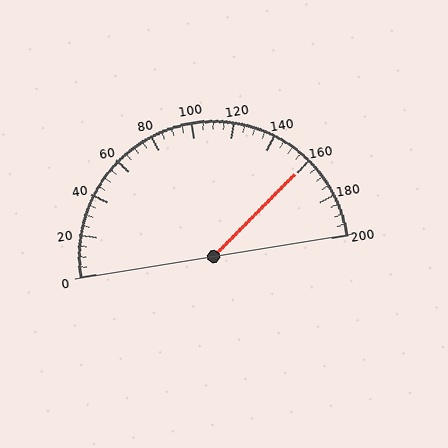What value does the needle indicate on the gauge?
The needle indicates approximately 160.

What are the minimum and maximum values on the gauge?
The gauge ranges from 0 to 200.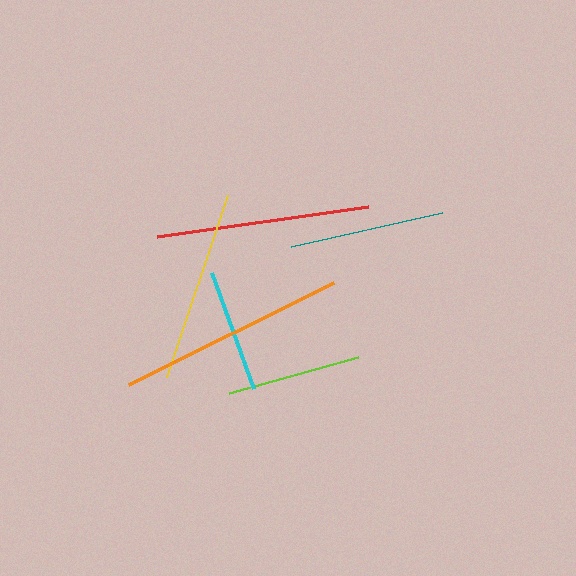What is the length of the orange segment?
The orange segment is approximately 229 pixels long.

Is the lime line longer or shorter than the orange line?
The orange line is longer than the lime line.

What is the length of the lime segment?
The lime segment is approximately 134 pixels long.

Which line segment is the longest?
The orange line is the longest at approximately 229 pixels.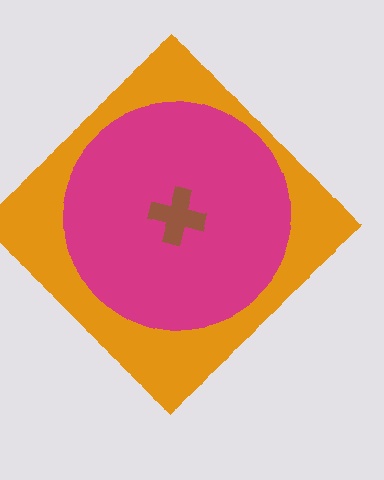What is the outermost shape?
The orange diamond.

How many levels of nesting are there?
3.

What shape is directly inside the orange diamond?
The magenta circle.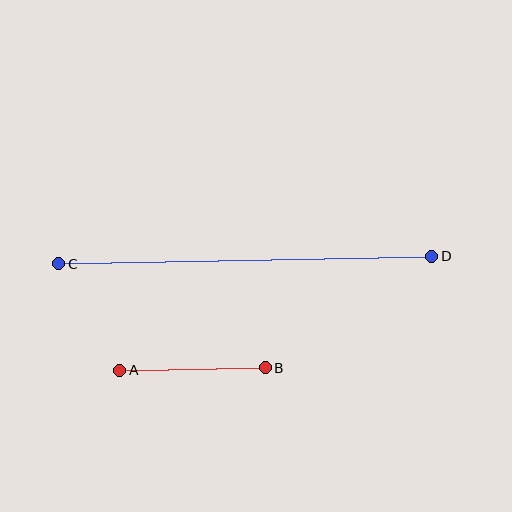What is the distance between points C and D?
The distance is approximately 373 pixels.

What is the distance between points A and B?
The distance is approximately 145 pixels.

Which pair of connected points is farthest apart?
Points C and D are farthest apart.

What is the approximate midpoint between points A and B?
The midpoint is at approximately (193, 369) pixels.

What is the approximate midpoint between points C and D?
The midpoint is at approximately (245, 260) pixels.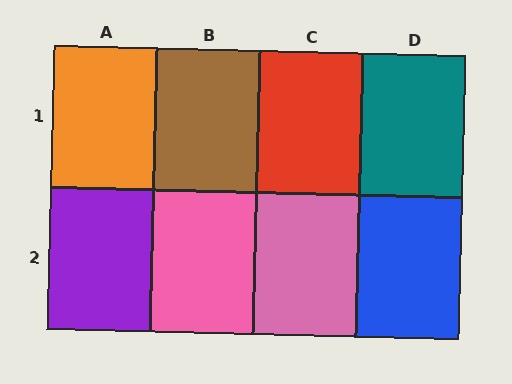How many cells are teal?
1 cell is teal.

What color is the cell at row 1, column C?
Red.